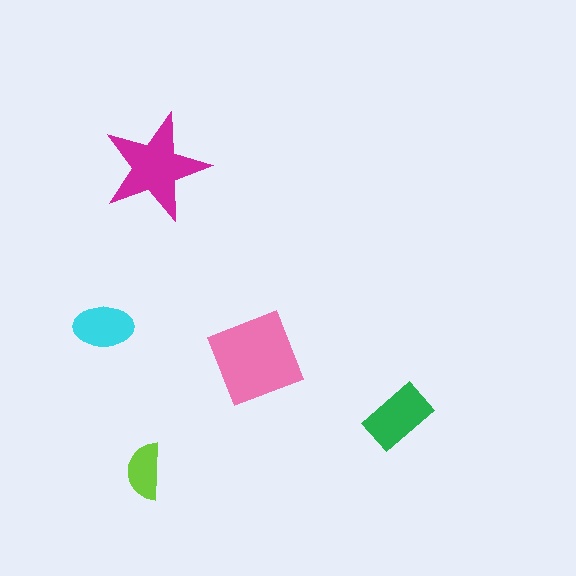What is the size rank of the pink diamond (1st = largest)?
1st.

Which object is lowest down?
The lime semicircle is bottommost.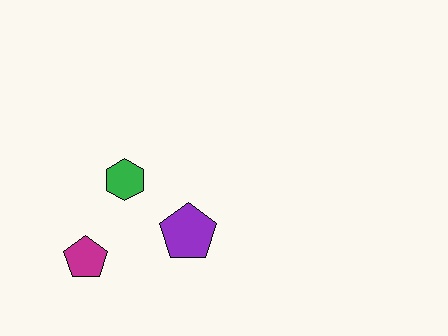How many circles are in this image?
There are no circles.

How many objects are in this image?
There are 3 objects.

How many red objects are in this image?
There are no red objects.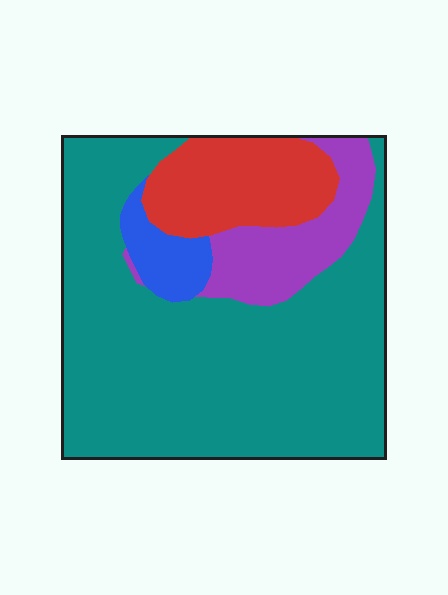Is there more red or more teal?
Teal.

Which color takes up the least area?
Blue, at roughly 5%.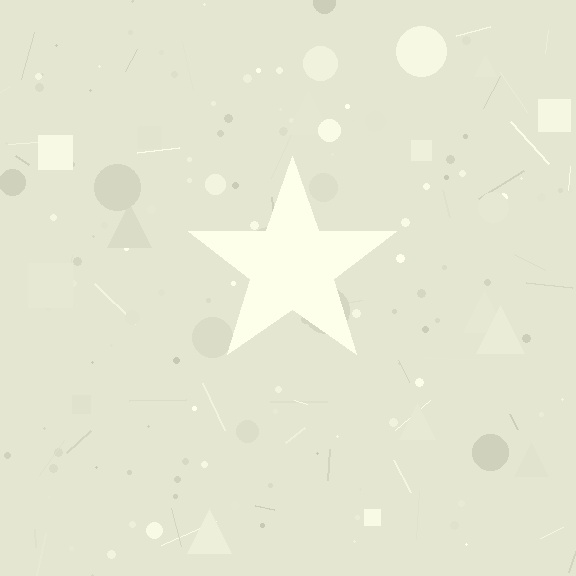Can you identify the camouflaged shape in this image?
The camouflaged shape is a star.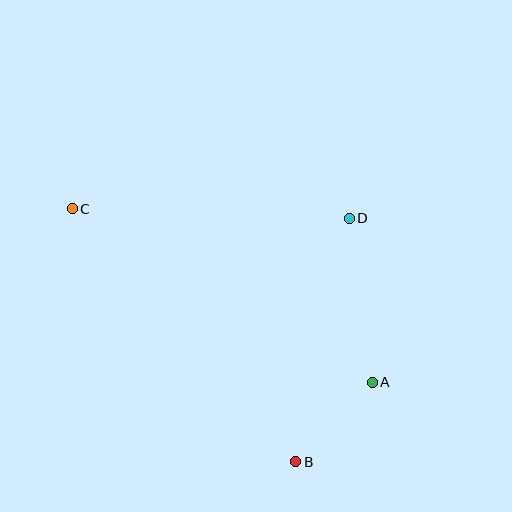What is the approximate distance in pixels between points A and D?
The distance between A and D is approximately 166 pixels.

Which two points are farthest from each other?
Points A and C are farthest from each other.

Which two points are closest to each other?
Points A and B are closest to each other.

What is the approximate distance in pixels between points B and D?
The distance between B and D is approximately 249 pixels.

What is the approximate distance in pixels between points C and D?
The distance between C and D is approximately 277 pixels.